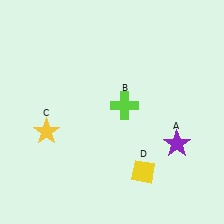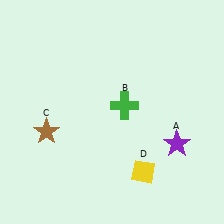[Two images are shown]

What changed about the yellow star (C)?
In Image 1, C is yellow. In Image 2, it changed to brown.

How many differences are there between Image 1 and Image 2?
There are 2 differences between the two images.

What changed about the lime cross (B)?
In Image 1, B is lime. In Image 2, it changed to green.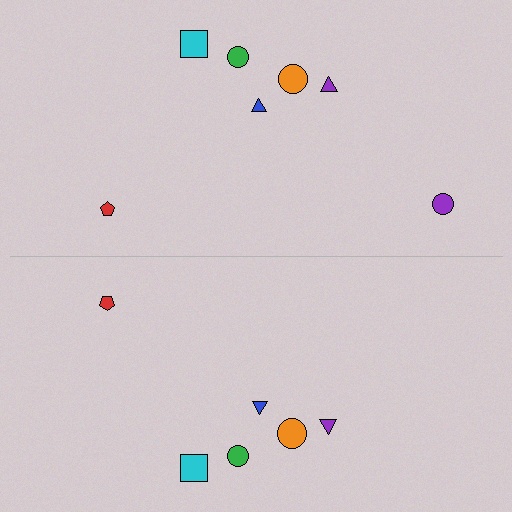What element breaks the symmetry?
A purple circle is missing from the bottom side.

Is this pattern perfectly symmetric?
No, the pattern is not perfectly symmetric. A purple circle is missing from the bottom side.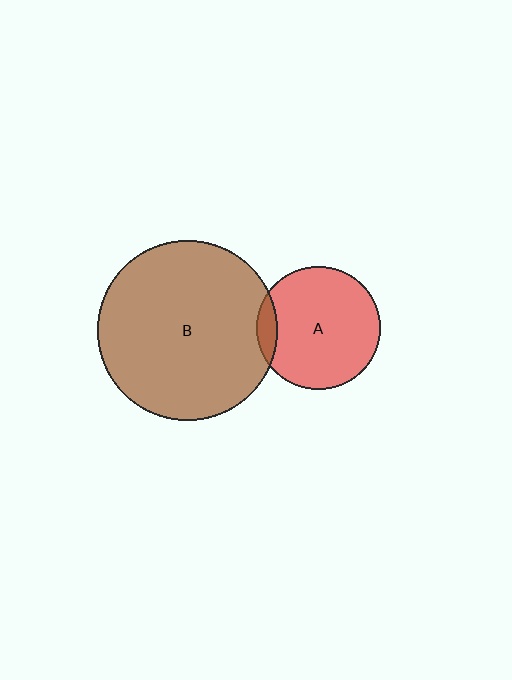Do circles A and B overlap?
Yes.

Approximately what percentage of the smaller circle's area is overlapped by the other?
Approximately 10%.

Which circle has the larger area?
Circle B (brown).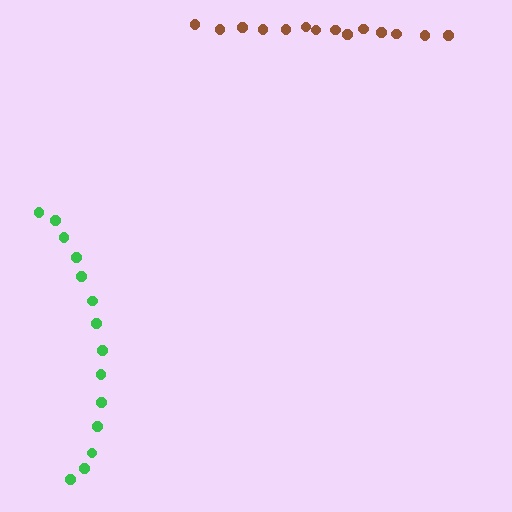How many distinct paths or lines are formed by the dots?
There are 2 distinct paths.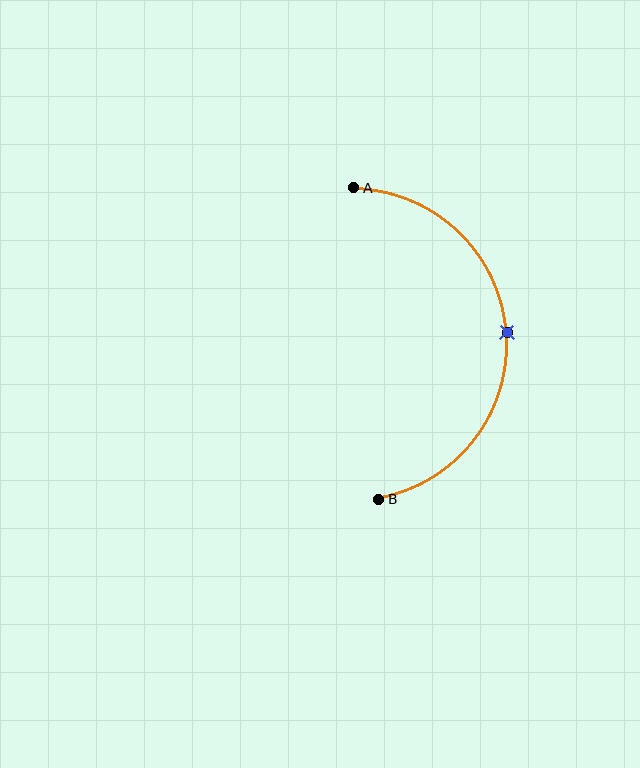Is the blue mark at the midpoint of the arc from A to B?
Yes. The blue mark lies on the arc at equal arc-length from both A and B — it is the arc midpoint.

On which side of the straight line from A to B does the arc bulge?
The arc bulges to the right of the straight line connecting A and B.